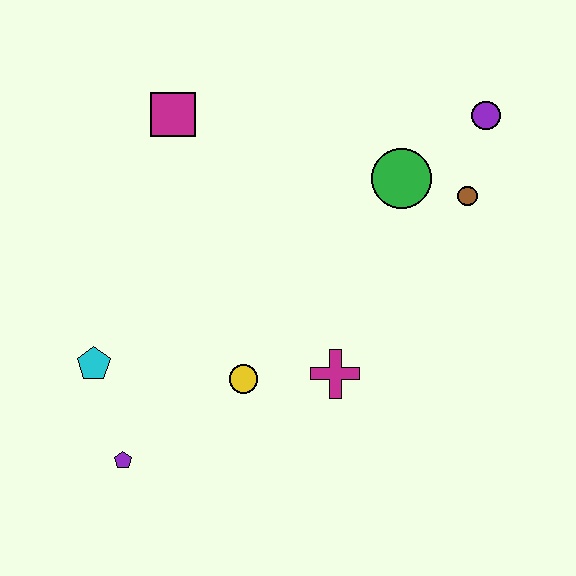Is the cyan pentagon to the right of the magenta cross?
No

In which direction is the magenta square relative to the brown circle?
The magenta square is to the left of the brown circle.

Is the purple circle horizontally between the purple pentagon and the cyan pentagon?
No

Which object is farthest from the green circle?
The purple pentagon is farthest from the green circle.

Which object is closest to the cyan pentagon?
The purple pentagon is closest to the cyan pentagon.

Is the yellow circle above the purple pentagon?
Yes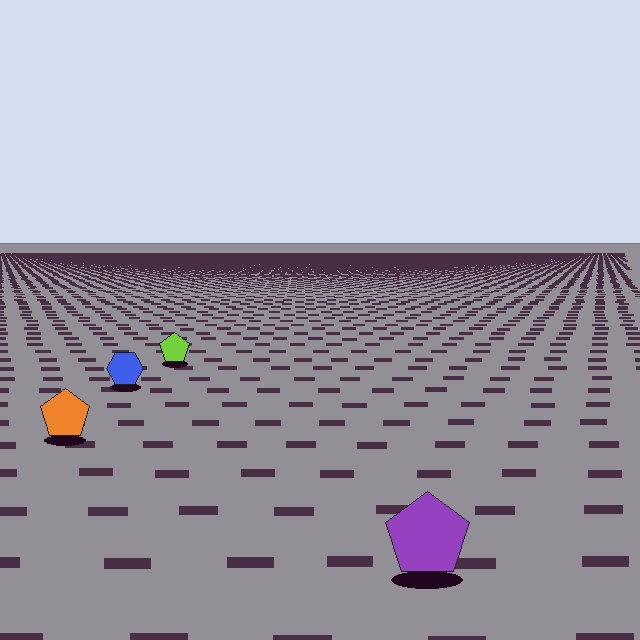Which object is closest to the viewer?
The purple pentagon is closest. The texture marks near it are larger and more spread out.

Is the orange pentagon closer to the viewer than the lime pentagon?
Yes. The orange pentagon is closer — you can tell from the texture gradient: the ground texture is coarser near it.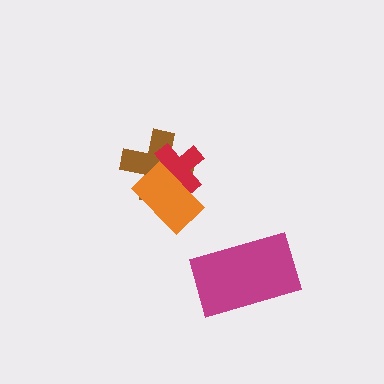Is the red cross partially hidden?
Yes, it is partially covered by another shape.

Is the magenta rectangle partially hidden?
No, no other shape covers it.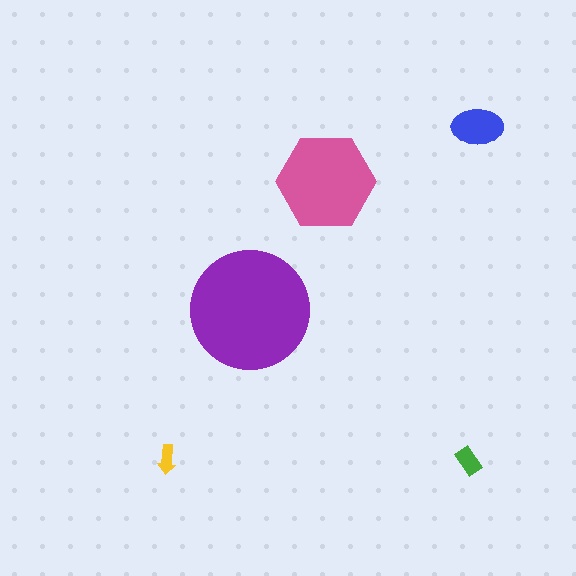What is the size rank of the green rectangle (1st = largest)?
4th.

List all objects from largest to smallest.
The purple circle, the pink hexagon, the blue ellipse, the green rectangle, the yellow arrow.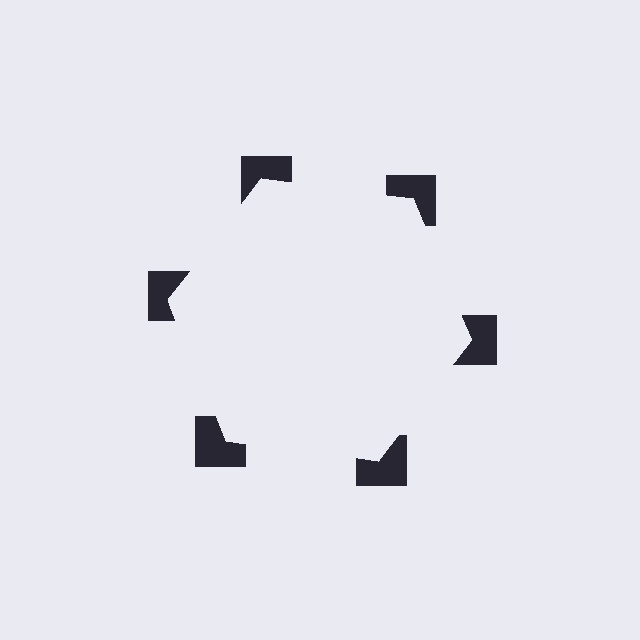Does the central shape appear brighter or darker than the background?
It typically appears slightly brighter than the background, even though no actual brightness change is drawn.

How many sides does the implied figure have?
6 sides.